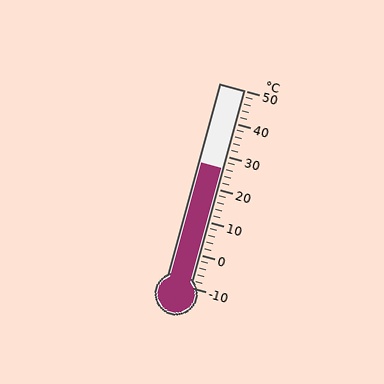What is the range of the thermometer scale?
The thermometer scale ranges from -10°C to 50°C.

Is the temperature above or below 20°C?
The temperature is above 20°C.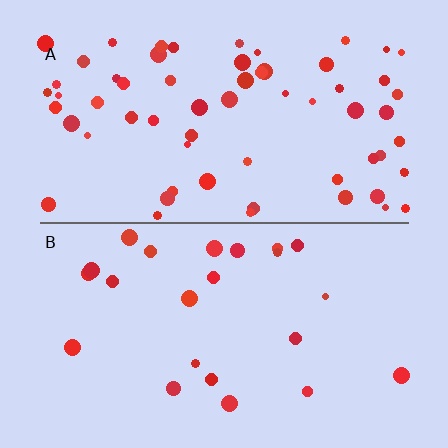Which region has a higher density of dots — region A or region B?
A (the top).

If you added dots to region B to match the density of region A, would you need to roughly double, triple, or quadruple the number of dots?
Approximately triple.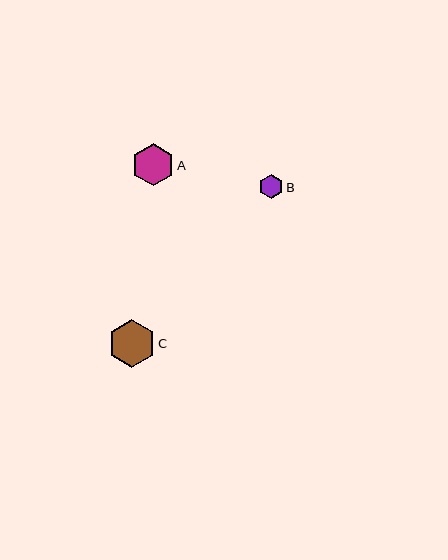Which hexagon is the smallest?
Hexagon B is the smallest with a size of approximately 24 pixels.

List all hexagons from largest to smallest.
From largest to smallest: C, A, B.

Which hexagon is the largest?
Hexagon C is the largest with a size of approximately 48 pixels.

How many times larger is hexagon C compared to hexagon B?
Hexagon C is approximately 2.0 times the size of hexagon B.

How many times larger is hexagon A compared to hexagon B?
Hexagon A is approximately 1.8 times the size of hexagon B.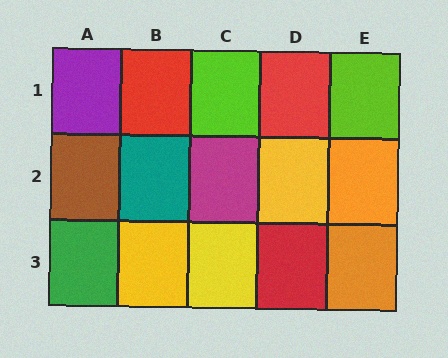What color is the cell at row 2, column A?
Brown.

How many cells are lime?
2 cells are lime.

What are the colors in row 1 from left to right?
Purple, red, lime, red, lime.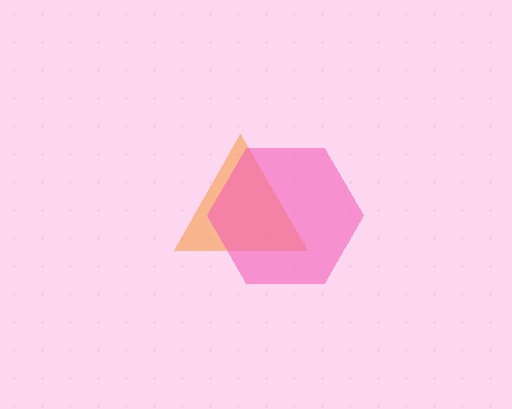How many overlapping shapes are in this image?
There are 2 overlapping shapes in the image.